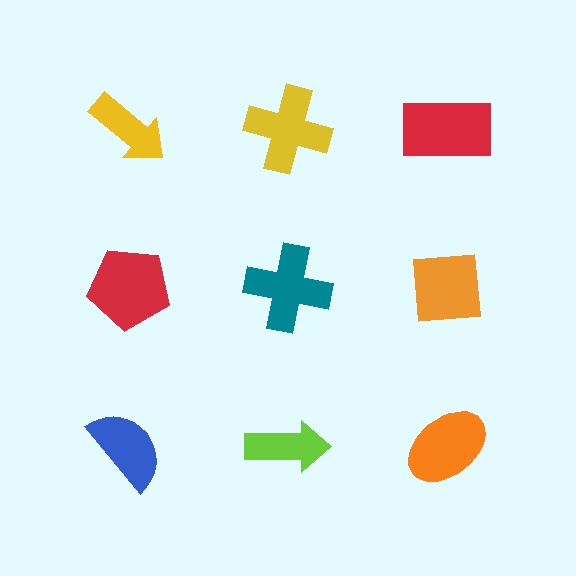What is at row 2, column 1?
A red pentagon.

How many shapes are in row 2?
3 shapes.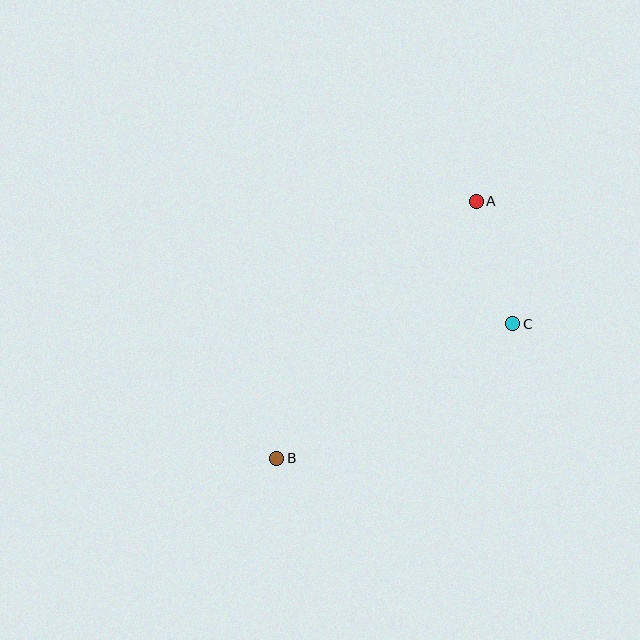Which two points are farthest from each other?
Points A and B are farthest from each other.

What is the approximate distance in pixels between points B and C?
The distance between B and C is approximately 272 pixels.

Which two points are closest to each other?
Points A and C are closest to each other.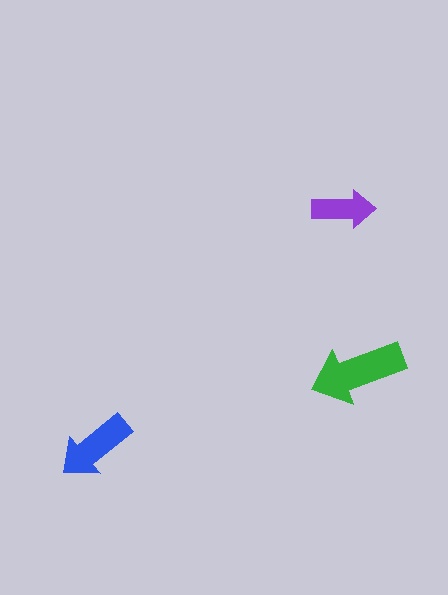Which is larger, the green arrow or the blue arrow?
The green one.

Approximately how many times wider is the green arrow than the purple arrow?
About 1.5 times wider.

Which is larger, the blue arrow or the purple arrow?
The blue one.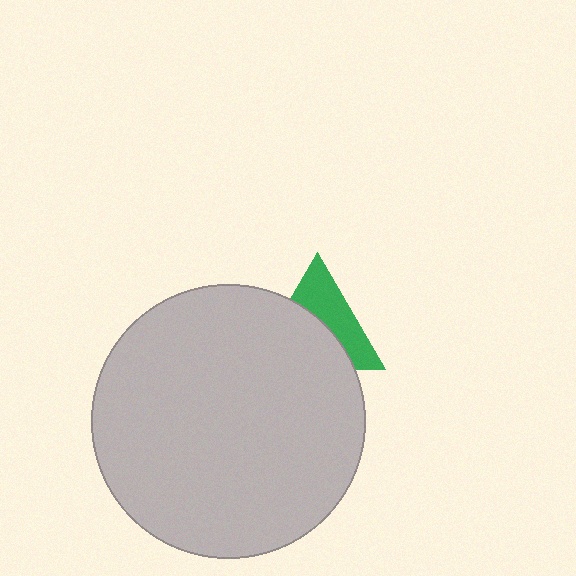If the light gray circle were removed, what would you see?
You would see the complete green triangle.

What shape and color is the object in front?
The object in front is a light gray circle.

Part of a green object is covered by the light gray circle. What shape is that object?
It is a triangle.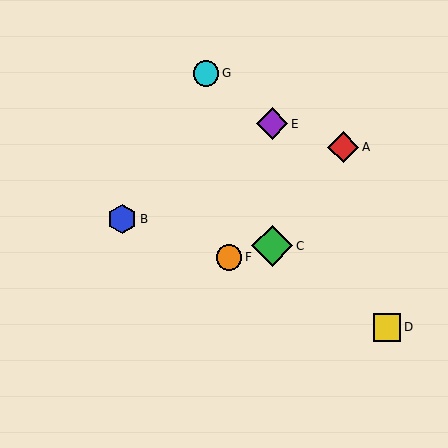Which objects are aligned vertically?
Objects C, E are aligned vertically.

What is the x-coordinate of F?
Object F is at x≈229.